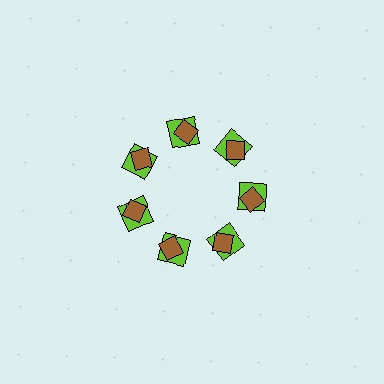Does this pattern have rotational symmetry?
Yes, this pattern has 7-fold rotational symmetry. It looks the same after rotating 51 degrees around the center.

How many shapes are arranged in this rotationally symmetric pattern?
There are 14 shapes, arranged in 7 groups of 2.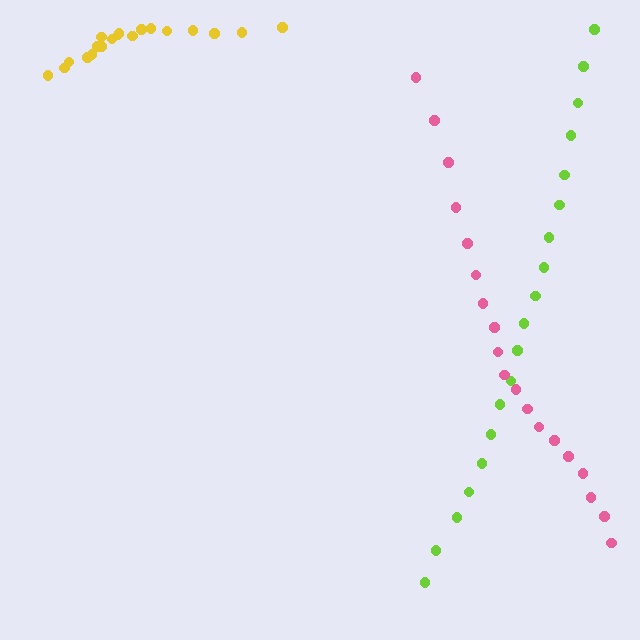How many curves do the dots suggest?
There are 3 distinct paths.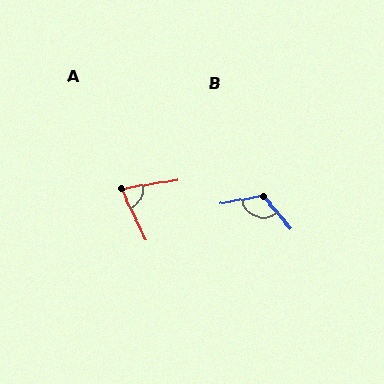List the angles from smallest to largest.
A (74°), B (120°).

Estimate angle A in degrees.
Approximately 74 degrees.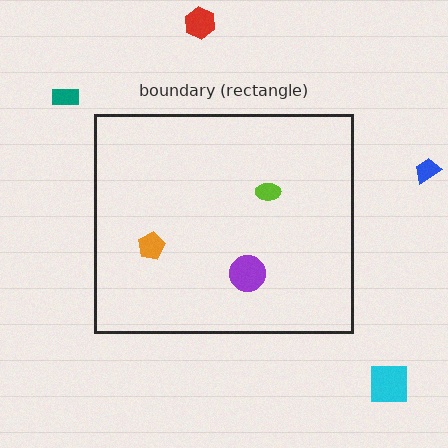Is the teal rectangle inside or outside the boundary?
Outside.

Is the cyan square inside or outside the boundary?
Outside.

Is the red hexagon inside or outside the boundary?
Outside.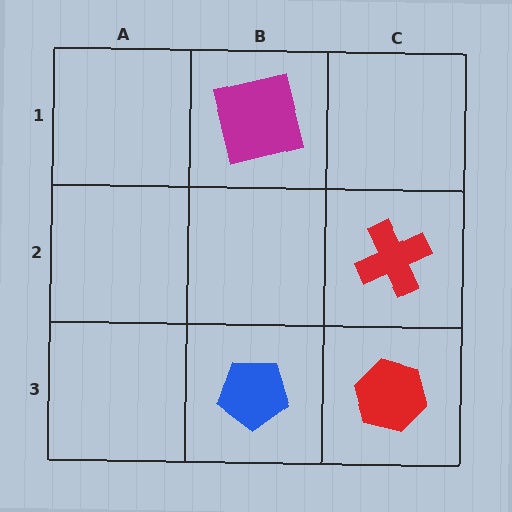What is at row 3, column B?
A blue pentagon.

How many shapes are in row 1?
1 shape.